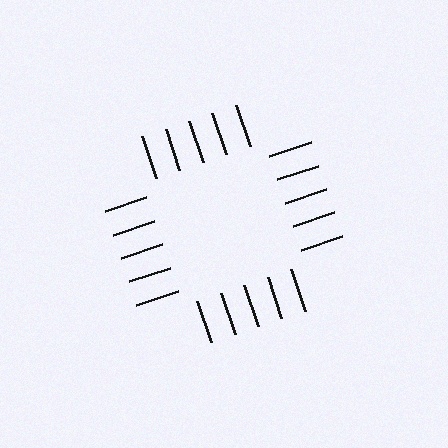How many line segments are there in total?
20 — 5 along each of the 4 edges.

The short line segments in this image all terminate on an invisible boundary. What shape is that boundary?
An illusory square — the line segments terminate on its edges but no continuous stroke is drawn.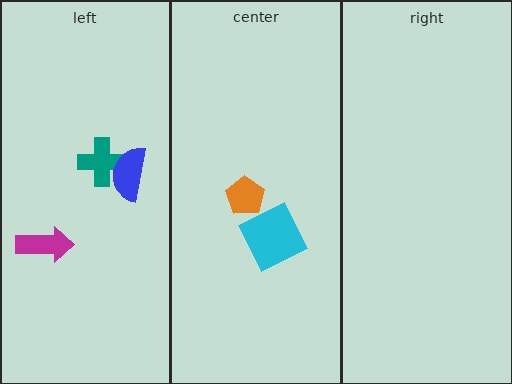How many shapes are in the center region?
2.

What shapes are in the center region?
The orange pentagon, the cyan square.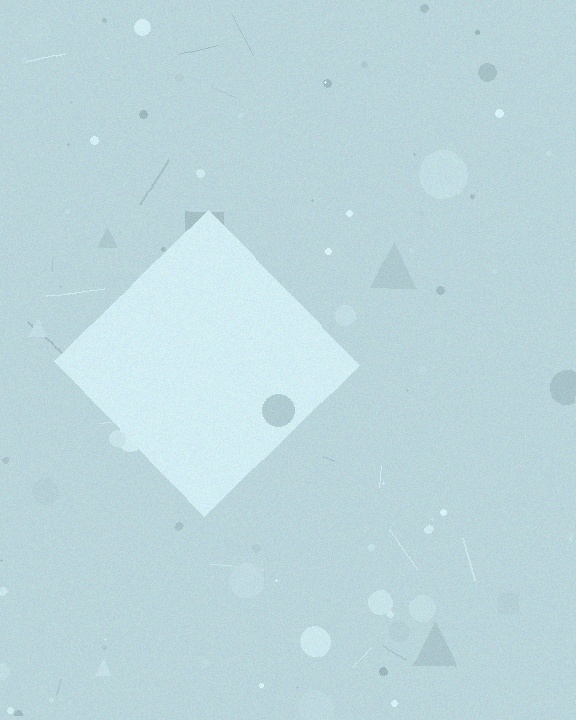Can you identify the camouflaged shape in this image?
The camouflaged shape is a diamond.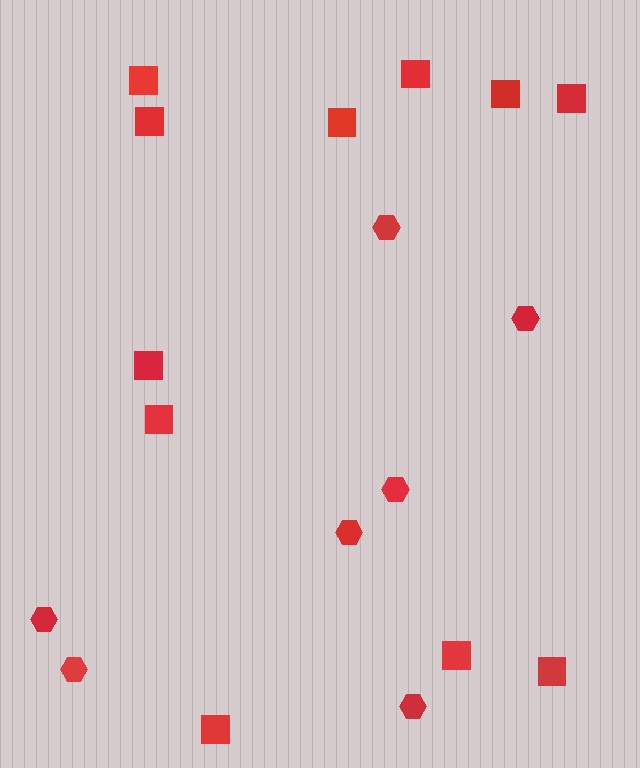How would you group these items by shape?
There are 2 groups: one group of squares (11) and one group of hexagons (7).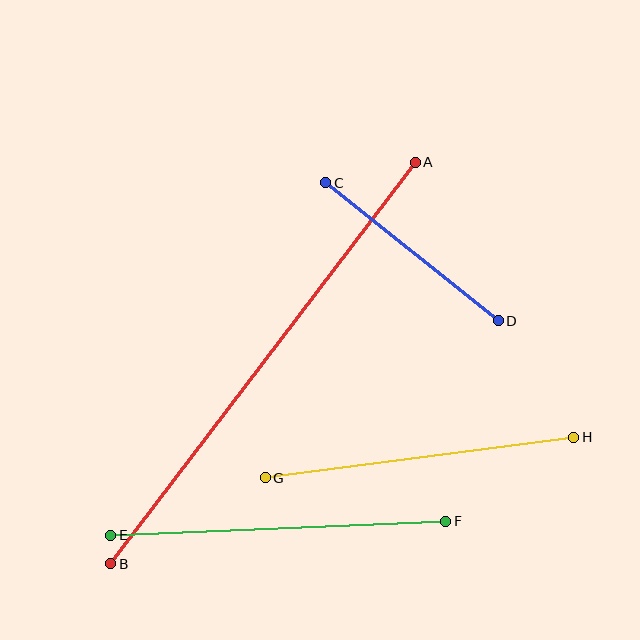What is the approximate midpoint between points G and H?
The midpoint is at approximately (420, 458) pixels.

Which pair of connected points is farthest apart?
Points A and B are farthest apart.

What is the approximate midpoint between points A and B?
The midpoint is at approximately (263, 363) pixels.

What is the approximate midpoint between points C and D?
The midpoint is at approximately (412, 252) pixels.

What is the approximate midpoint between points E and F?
The midpoint is at approximately (278, 528) pixels.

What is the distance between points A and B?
The distance is approximately 504 pixels.